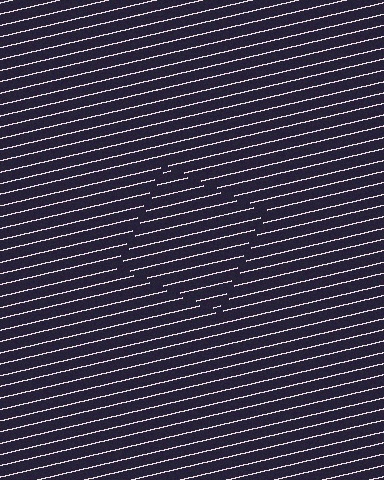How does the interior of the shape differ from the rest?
The interior of the shape contains the same grating, shifted by half a period — the contour is defined by the phase discontinuity where line-ends from the inner and outer gratings abut.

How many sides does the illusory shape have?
4 sides — the line-ends trace a square.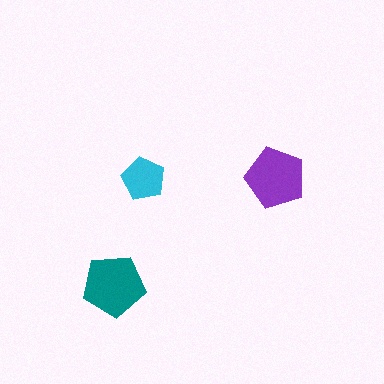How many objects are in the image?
There are 3 objects in the image.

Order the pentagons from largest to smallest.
the teal one, the purple one, the cyan one.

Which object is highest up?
The purple pentagon is topmost.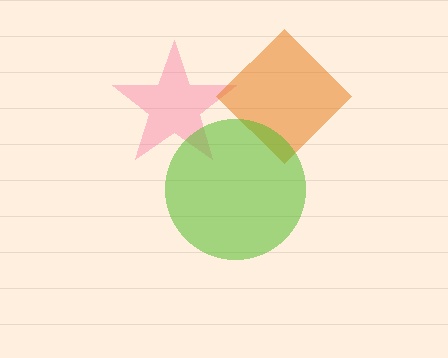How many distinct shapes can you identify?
There are 3 distinct shapes: a pink star, an orange diamond, a lime circle.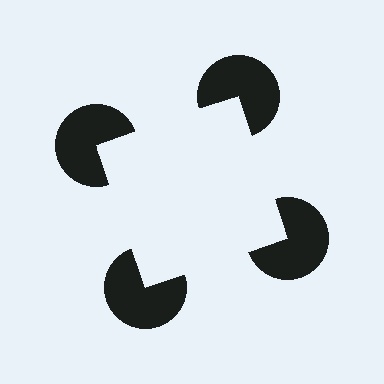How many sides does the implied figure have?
4 sides.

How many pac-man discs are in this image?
There are 4 — one at each vertex of the illusory square.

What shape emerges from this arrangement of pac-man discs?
An illusory square — its edges are inferred from the aligned wedge cuts in the pac-man discs, not physically drawn.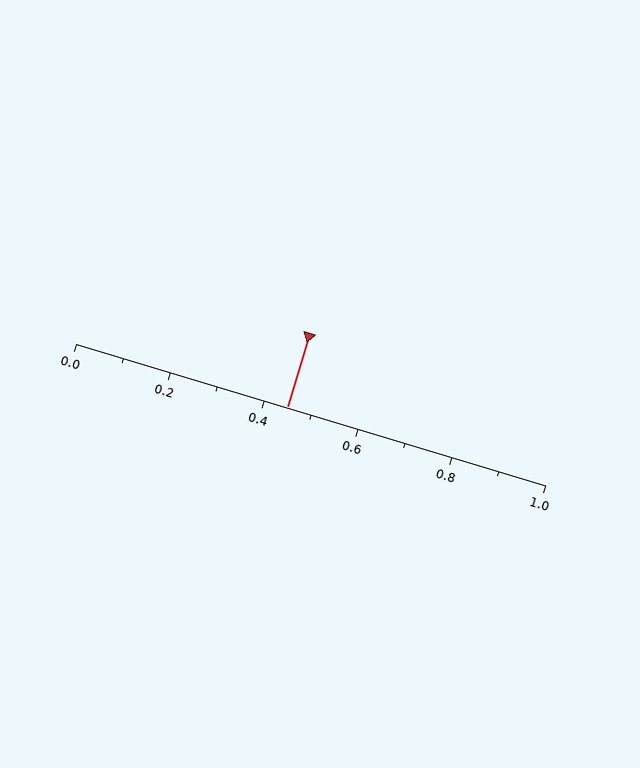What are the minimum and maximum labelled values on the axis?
The axis runs from 0.0 to 1.0.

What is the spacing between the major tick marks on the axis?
The major ticks are spaced 0.2 apart.